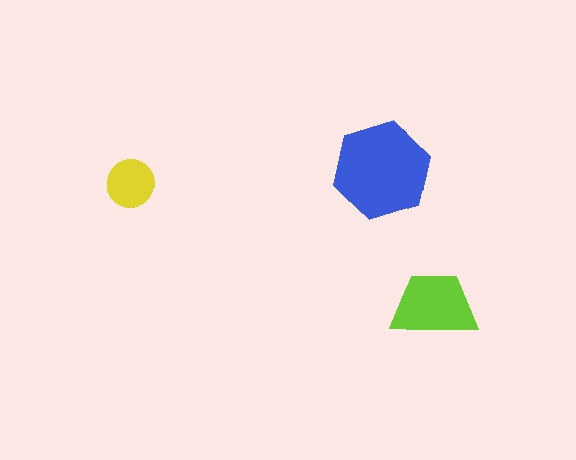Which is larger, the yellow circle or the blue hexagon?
The blue hexagon.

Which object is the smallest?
The yellow circle.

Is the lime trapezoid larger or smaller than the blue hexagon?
Smaller.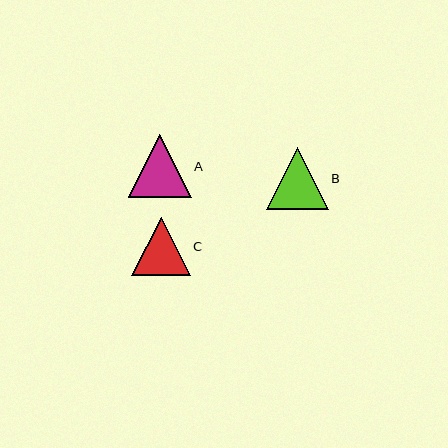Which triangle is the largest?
Triangle A is the largest with a size of approximately 63 pixels.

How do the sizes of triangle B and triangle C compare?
Triangle B and triangle C are approximately the same size.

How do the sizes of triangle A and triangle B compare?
Triangle A and triangle B are approximately the same size.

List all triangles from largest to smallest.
From largest to smallest: A, B, C.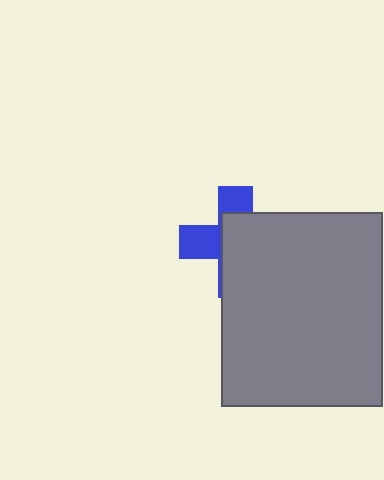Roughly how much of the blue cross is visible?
A small part of it is visible (roughly 39%).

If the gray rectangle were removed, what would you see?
You would see the complete blue cross.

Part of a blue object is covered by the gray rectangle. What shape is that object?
It is a cross.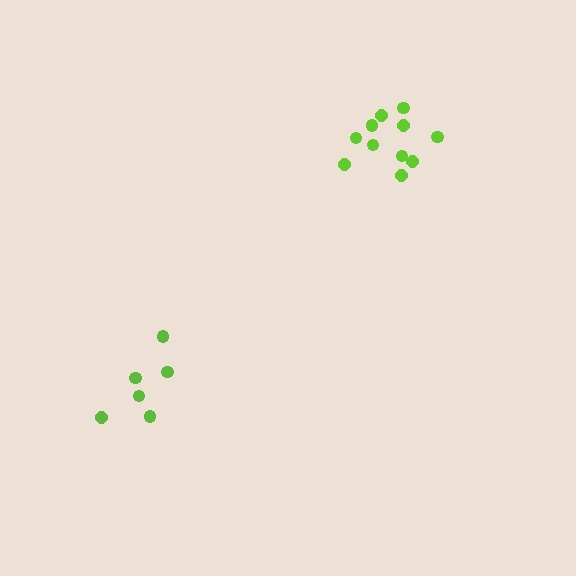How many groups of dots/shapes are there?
There are 2 groups.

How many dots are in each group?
Group 1: 6 dots, Group 2: 11 dots (17 total).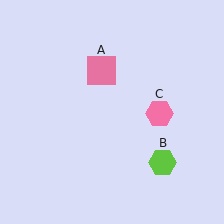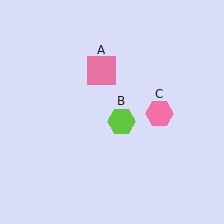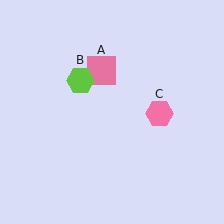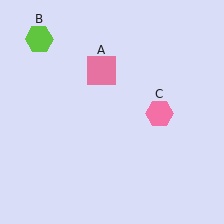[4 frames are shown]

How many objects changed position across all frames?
1 object changed position: lime hexagon (object B).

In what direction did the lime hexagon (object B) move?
The lime hexagon (object B) moved up and to the left.